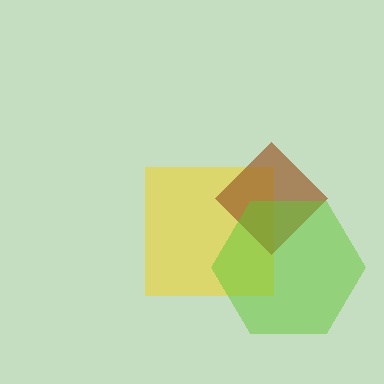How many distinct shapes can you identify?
There are 3 distinct shapes: a yellow square, a brown diamond, a lime hexagon.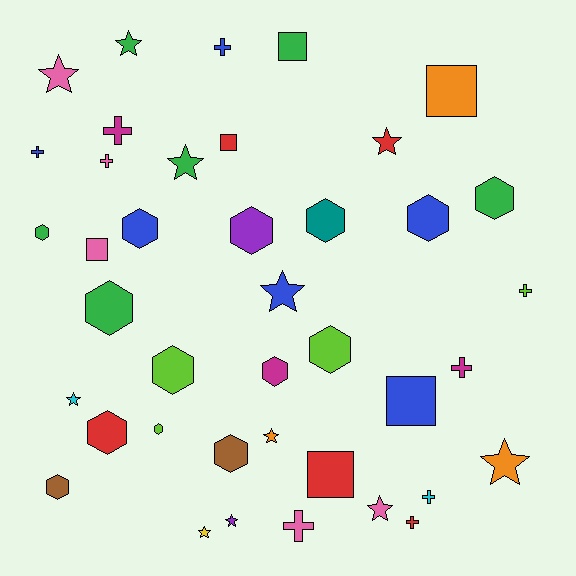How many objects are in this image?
There are 40 objects.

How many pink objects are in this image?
There are 5 pink objects.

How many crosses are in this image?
There are 9 crosses.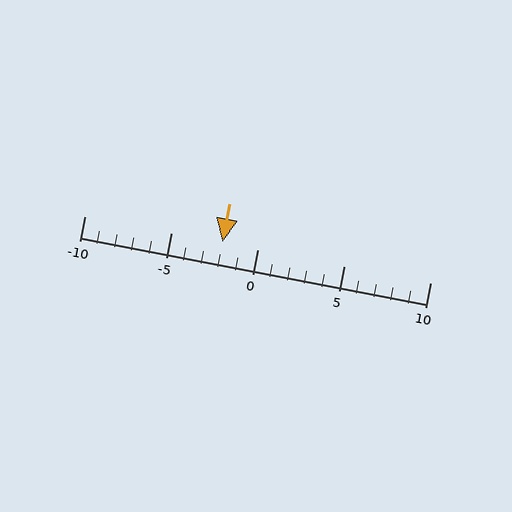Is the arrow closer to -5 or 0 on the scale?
The arrow is closer to 0.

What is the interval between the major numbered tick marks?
The major tick marks are spaced 5 units apart.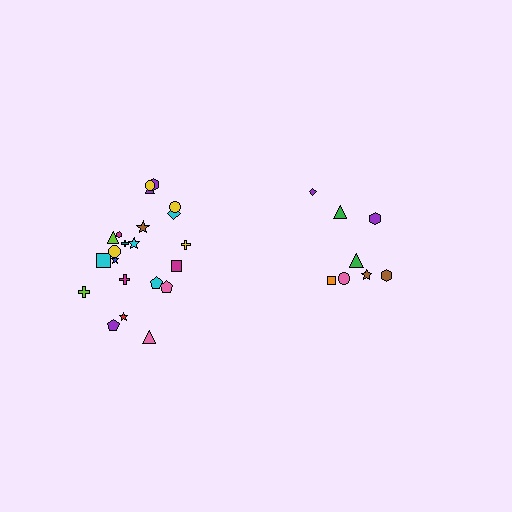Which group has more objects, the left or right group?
The left group.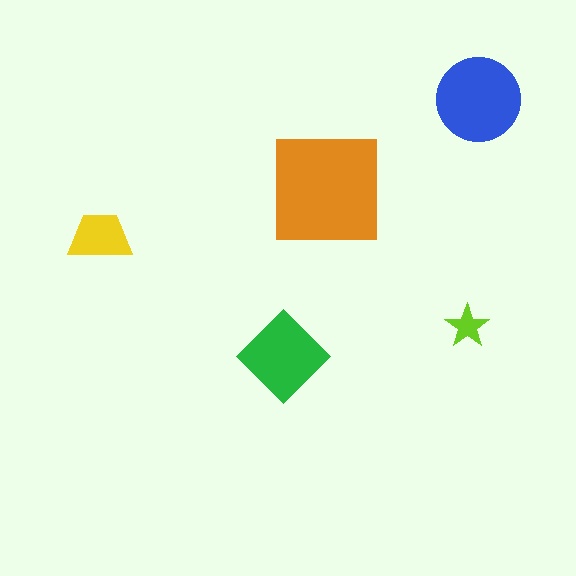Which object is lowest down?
The green diamond is bottommost.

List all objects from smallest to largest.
The lime star, the yellow trapezoid, the green diamond, the blue circle, the orange square.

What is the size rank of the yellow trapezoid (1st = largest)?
4th.